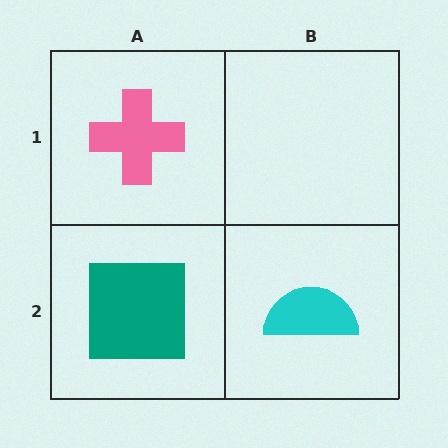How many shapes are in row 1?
1 shape.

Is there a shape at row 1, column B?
No, that cell is empty.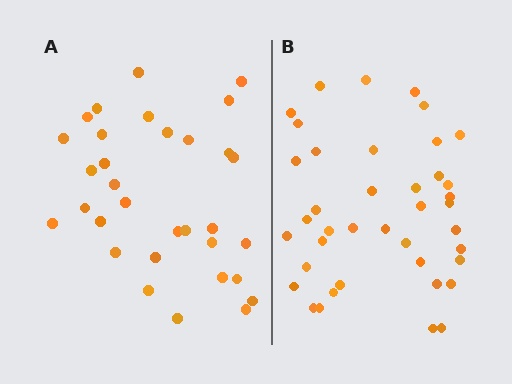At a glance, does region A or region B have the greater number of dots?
Region B (the right region) has more dots.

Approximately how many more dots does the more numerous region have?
Region B has roughly 8 or so more dots than region A.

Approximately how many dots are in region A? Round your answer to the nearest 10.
About 30 dots. (The exact count is 32, which rounds to 30.)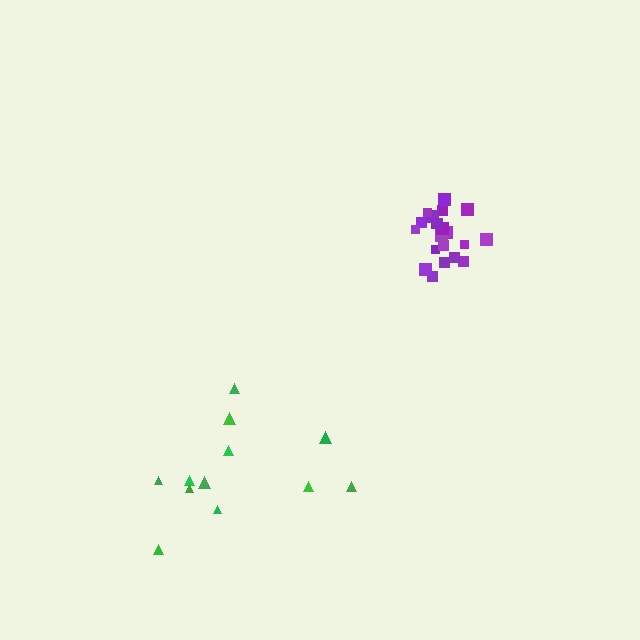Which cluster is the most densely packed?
Purple.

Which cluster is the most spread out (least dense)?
Green.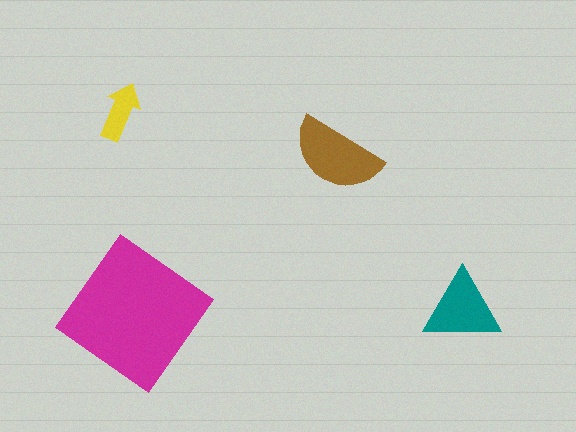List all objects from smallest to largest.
The yellow arrow, the teal triangle, the brown semicircle, the magenta diamond.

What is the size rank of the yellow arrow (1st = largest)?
4th.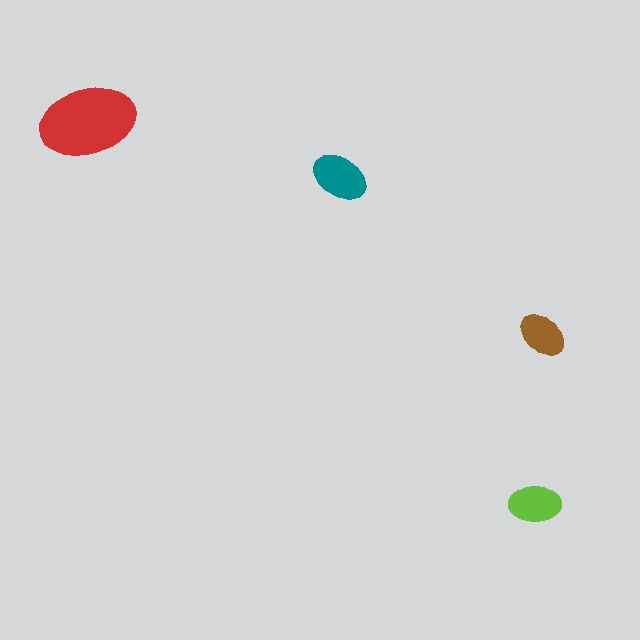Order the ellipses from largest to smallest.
the red one, the teal one, the lime one, the brown one.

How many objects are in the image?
There are 4 objects in the image.